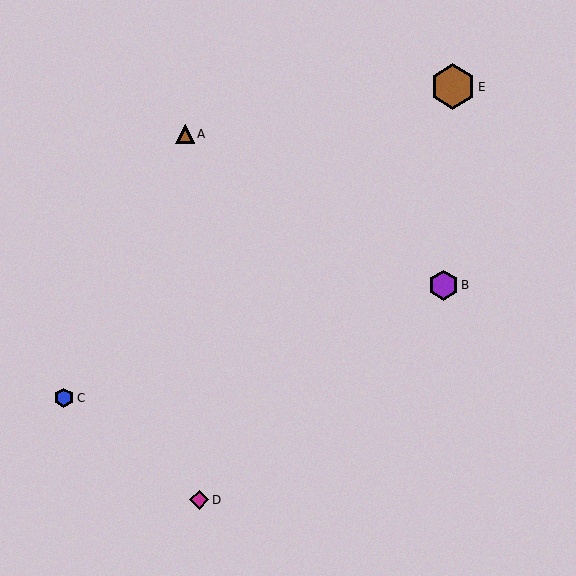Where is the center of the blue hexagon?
The center of the blue hexagon is at (64, 398).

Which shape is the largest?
The brown hexagon (labeled E) is the largest.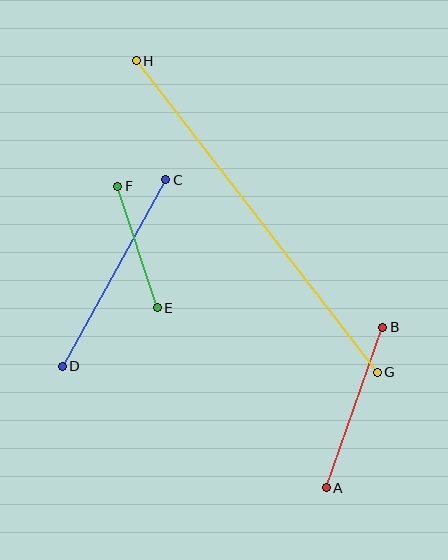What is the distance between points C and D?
The distance is approximately 213 pixels.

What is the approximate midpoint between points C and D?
The midpoint is at approximately (114, 273) pixels.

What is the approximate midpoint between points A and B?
The midpoint is at approximately (354, 408) pixels.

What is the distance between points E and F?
The distance is approximately 128 pixels.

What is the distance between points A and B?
The distance is approximately 170 pixels.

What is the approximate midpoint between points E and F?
The midpoint is at approximately (137, 247) pixels.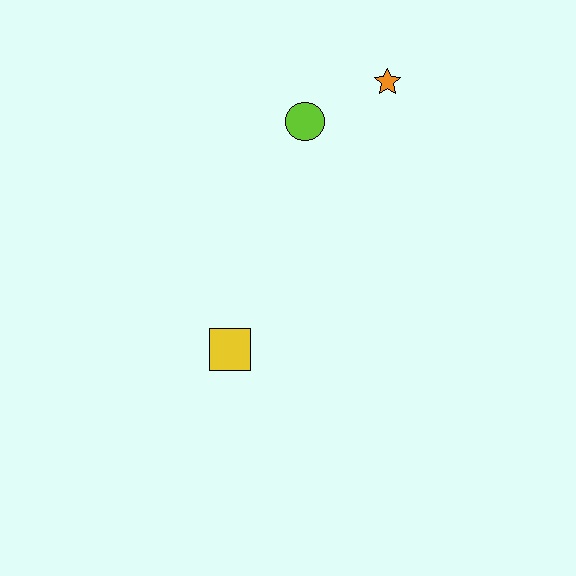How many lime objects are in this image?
There is 1 lime object.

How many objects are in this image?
There are 3 objects.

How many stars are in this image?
There is 1 star.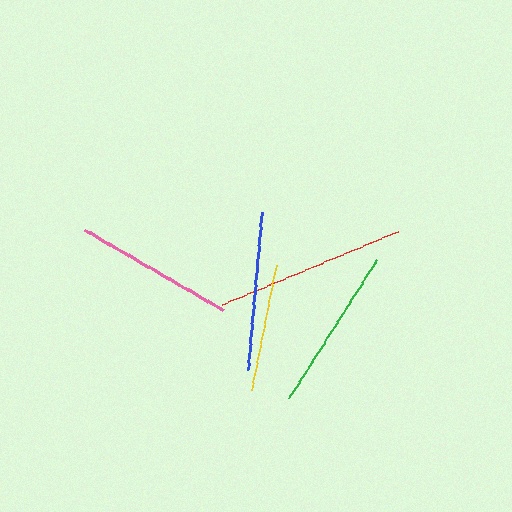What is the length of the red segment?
The red segment is approximately 190 pixels long.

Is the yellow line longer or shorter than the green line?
The green line is longer than the yellow line.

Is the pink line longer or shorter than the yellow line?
The pink line is longer than the yellow line.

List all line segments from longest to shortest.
From longest to shortest: red, green, pink, blue, yellow.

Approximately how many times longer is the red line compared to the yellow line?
The red line is approximately 1.5 times the length of the yellow line.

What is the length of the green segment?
The green segment is approximately 165 pixels long.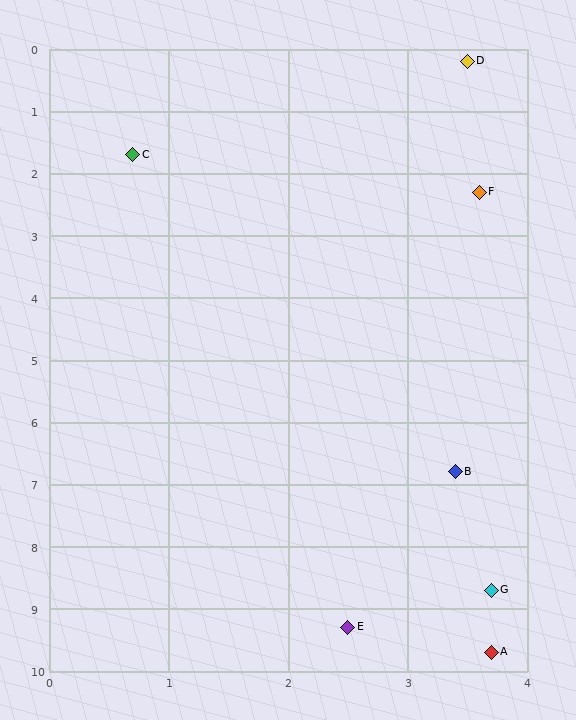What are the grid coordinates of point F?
Point F is at approximately (3.6, 2.3).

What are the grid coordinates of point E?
Point E is at approximately (2.5, 9.3).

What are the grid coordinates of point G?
Point G is at approximately (3.7, 8.7).